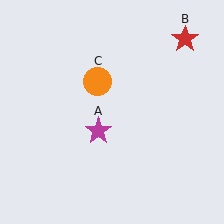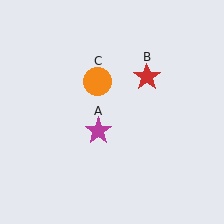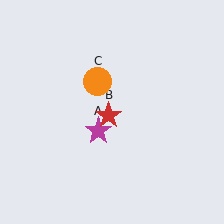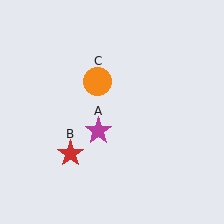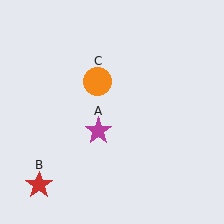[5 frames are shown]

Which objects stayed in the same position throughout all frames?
Magenta star (object A) and orange circle (object C) remained stationary.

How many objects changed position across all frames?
1 object changed position: red star (object B).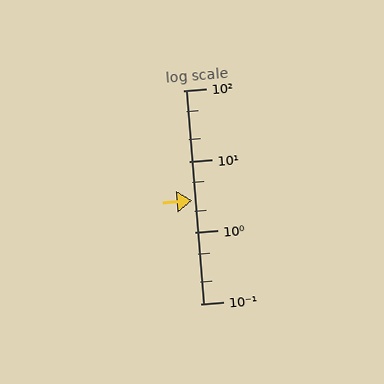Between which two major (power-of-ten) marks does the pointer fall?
The pointer is between 1 and 10.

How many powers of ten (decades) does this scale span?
The scale spans 3 decades, from 0.1 to 100.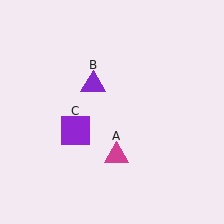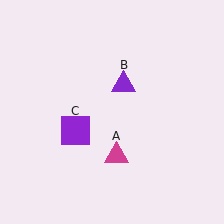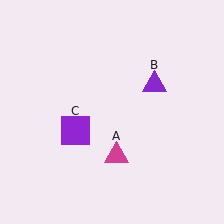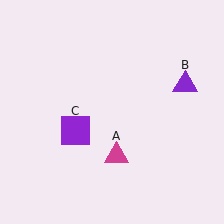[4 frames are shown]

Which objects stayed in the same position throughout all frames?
Magenta triangle (object A) and purple square (object C) remained stationary.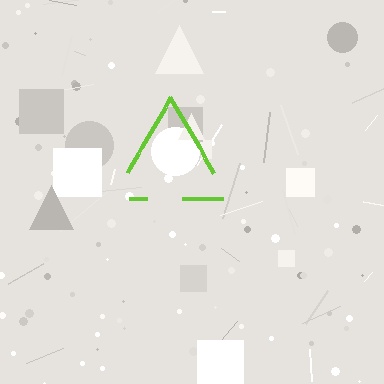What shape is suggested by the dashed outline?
The dashed outline suggests a triangle.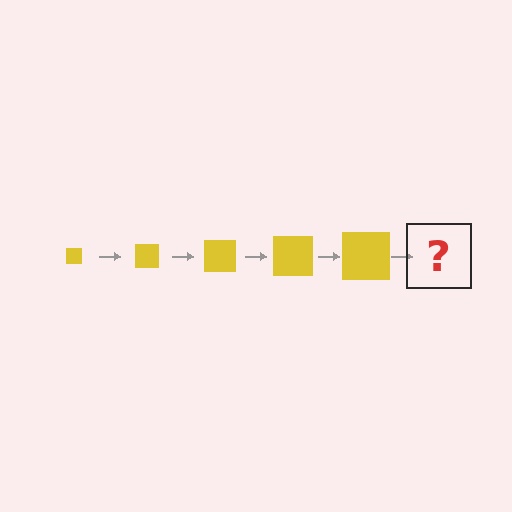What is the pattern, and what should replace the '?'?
The pattern is that the square gets progressively larger each step. The '?' should be a yellow square, larger than the previous one.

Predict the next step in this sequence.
The next step is a yellow square, larger than the previous one.